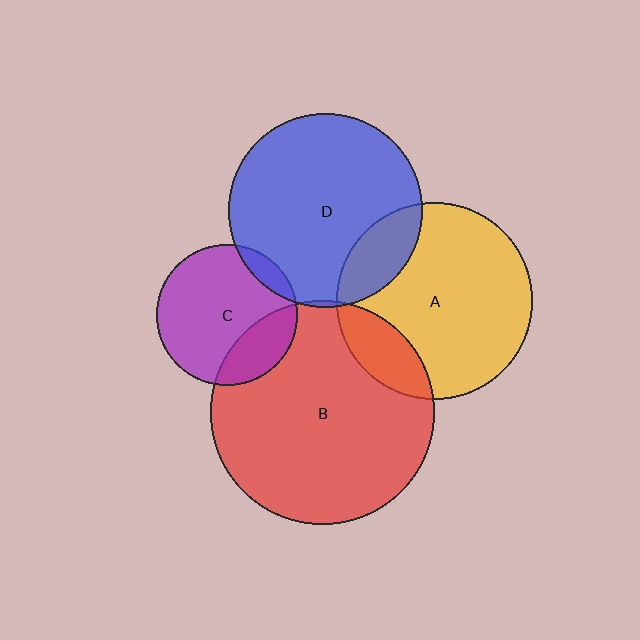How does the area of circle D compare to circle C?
Approximately 1.9 times.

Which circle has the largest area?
Circle B (red).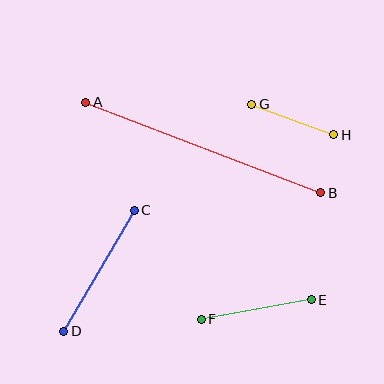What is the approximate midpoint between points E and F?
The midpoint is at approximately (256, 309) pixels.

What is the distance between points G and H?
The distance is approximately 87 pixels.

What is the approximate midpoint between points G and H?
The midpoint is at approximately (293, 120) pixels.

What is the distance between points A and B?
The distance is approximately 252 pixels.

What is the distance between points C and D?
The distance is approximately 140 pixels.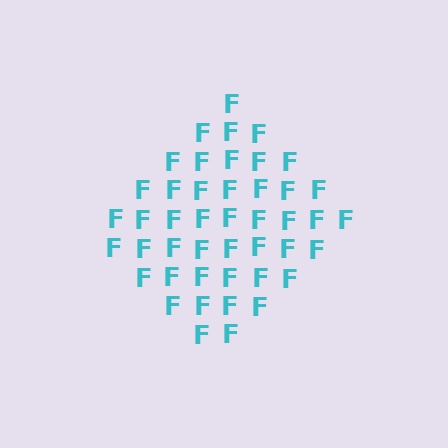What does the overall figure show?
The overall figure shows a diamond.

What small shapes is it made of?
It is made of small letter F's.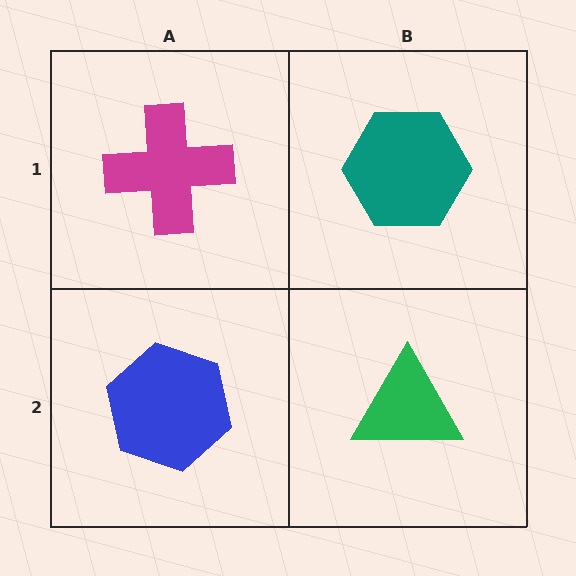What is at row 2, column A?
A blue hexagon.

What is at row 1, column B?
A teal hexagon.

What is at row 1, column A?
A magenta cross.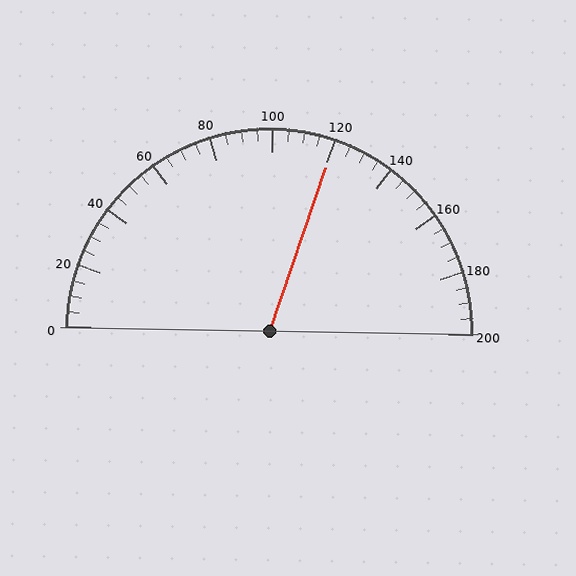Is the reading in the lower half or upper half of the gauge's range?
The reading is in the upper half of the range (0 to 200).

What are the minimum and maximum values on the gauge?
The gauge ranges from 0 to 200.